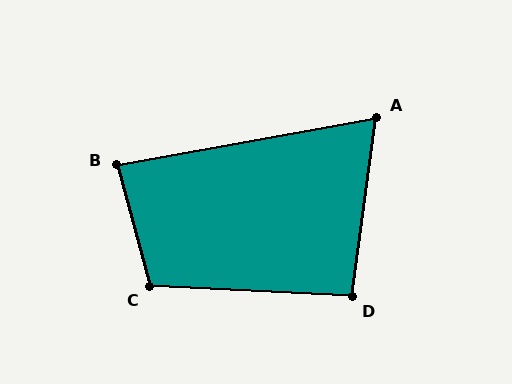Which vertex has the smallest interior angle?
A, at approximately 72 degrees.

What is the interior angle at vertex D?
Approximately 95 degrees (approximately right).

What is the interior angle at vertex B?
Approximately 85 degrees (approximately right).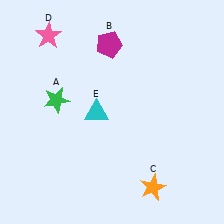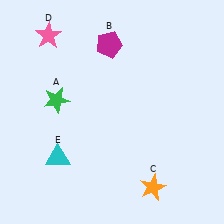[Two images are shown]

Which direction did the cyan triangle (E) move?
The cyan triangle (E) moved down.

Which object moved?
The cyan triangle (E) moved down.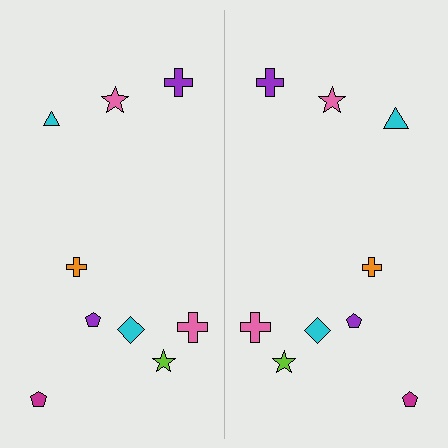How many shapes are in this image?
There are 18 shapes in this image.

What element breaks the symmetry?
The cyan triangle on the right side has a different size than its mirror counterpart.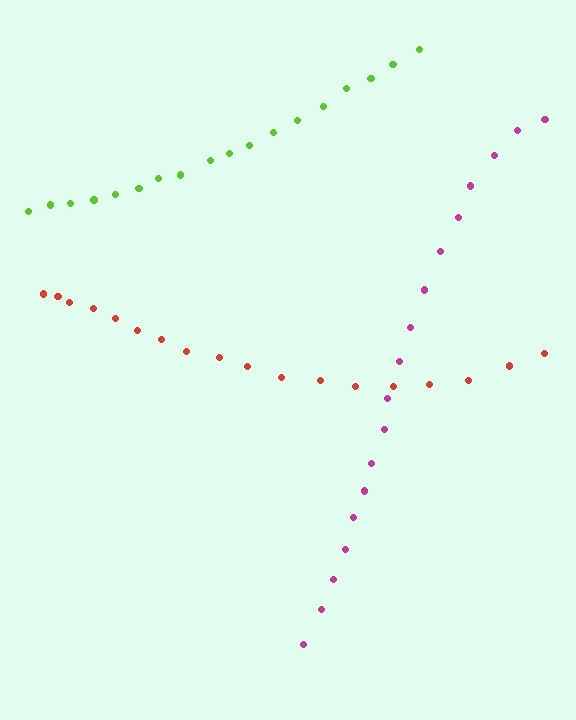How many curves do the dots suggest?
There are 3 distinct paths.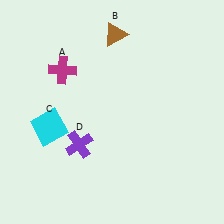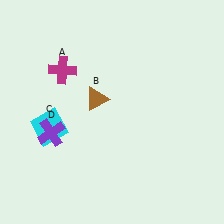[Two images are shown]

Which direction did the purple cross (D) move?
The purple cross (D) moved left.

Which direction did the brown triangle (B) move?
The brown triangle (B) moved down.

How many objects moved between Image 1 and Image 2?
2 objects moved between the two images.